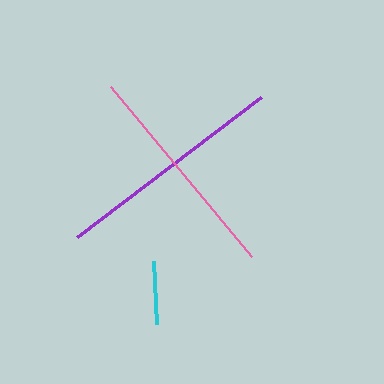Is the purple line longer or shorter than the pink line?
The purple line is longer than the pink line.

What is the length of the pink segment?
The pink segment is approximately 221 pixels long.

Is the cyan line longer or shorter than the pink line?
The pink line is longer than the cyan line.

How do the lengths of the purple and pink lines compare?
The purple and pink lines are approximately the same length.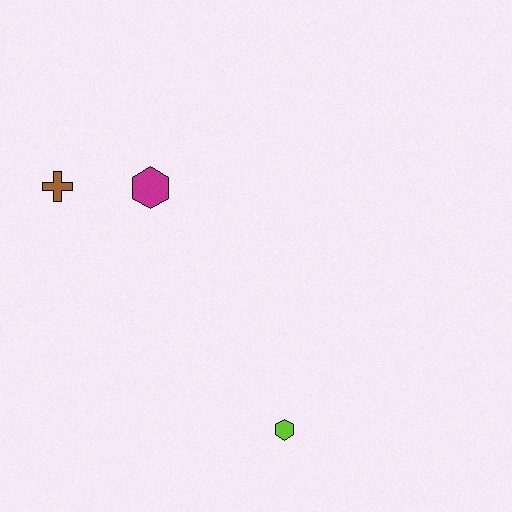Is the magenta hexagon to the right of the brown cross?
Yes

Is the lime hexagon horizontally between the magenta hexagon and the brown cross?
No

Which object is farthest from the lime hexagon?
The brown cross is farthest from the lime hexagon.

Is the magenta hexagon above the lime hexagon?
Yes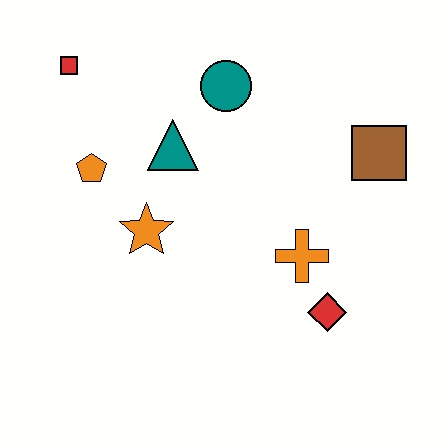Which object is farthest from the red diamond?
The red square is farthest from the red diamond.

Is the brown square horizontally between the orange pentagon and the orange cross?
No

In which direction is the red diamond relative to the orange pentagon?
The red diamond is to the right of the orange pentagon.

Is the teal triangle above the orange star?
Yes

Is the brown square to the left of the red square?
No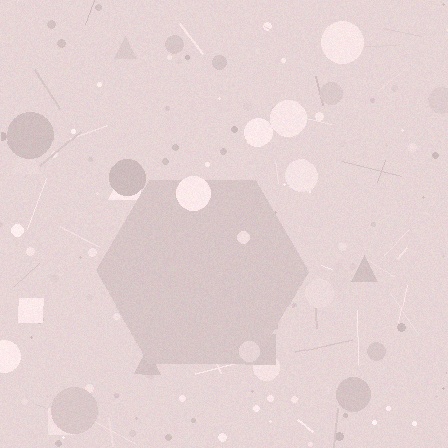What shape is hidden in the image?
A hexagon is hidden in the image.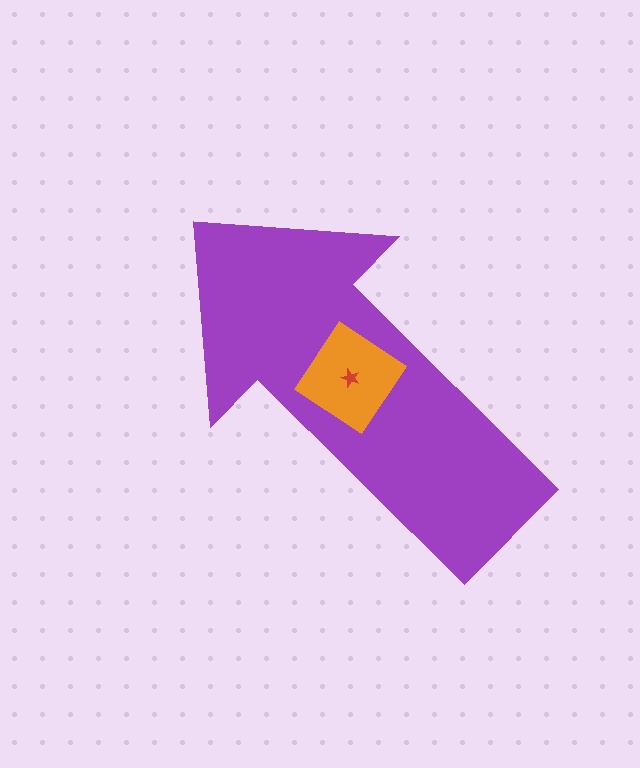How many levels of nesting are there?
3.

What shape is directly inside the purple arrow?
The orange diamond.